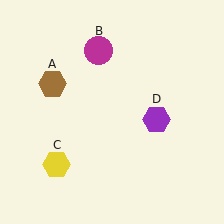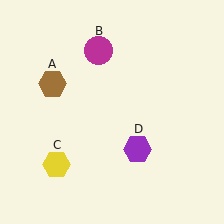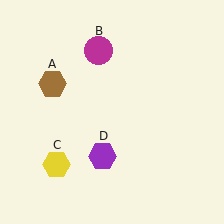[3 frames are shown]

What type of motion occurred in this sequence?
The purple hexagon (object D) rotated clockwise around the center of the scene.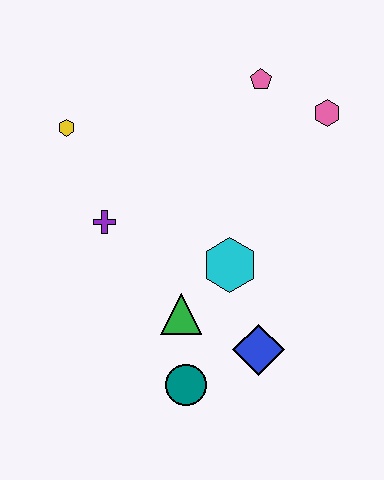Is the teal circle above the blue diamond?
No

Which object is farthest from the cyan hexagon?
The yellow hexagon is farthest from the cyan hexagon.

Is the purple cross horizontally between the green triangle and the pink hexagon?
No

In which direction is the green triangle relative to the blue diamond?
The green triangle is to the left of the blue diamond.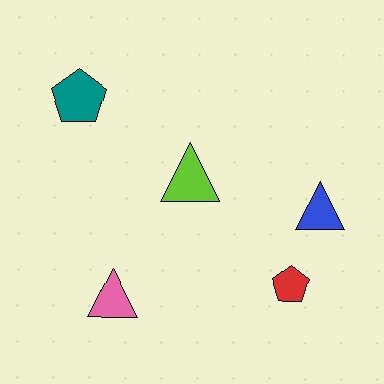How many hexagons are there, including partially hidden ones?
There are no hexagons.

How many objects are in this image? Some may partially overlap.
There are 5 objects.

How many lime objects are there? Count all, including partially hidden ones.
There is 1 lime object.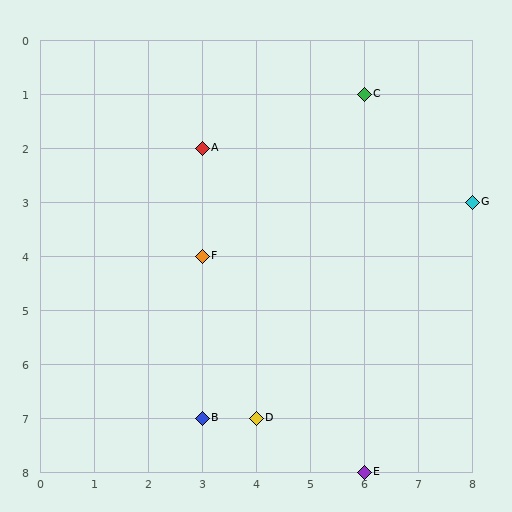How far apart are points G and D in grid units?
Points G and D are 4 columns and 4 rows apart (about 5.7 grid units diagonally).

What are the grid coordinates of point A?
Point A is at grid coordinates (3, 2).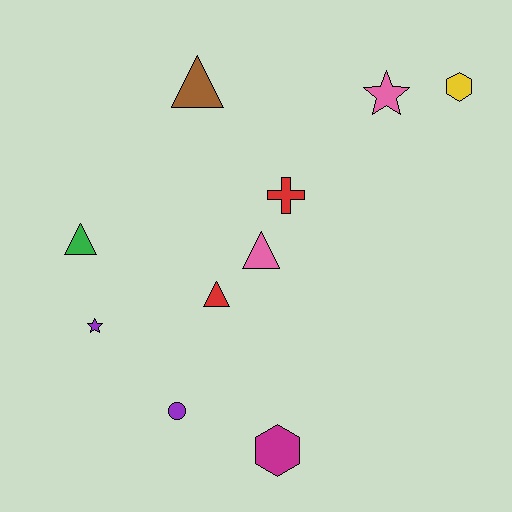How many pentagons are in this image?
There are no pentagons.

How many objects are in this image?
There are 10 objects.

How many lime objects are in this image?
There are no lime objects.